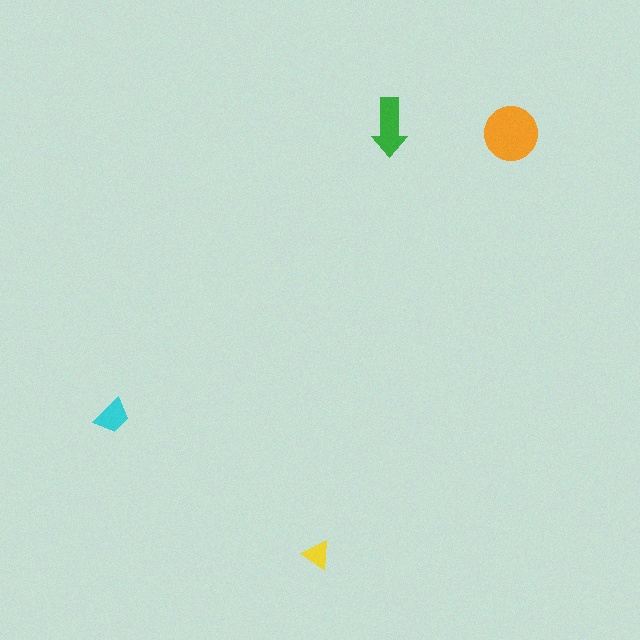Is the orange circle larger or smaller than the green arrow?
Larger.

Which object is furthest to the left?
The cyan trapezoid is leftmost.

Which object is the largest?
The orange circle.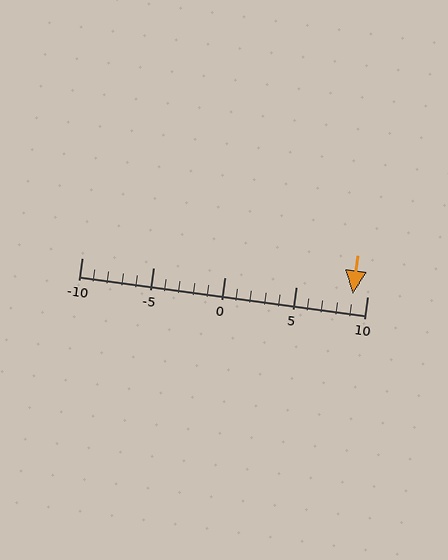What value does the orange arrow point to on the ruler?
The orange arrow points to approximately 9.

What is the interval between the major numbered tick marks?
The major tick marks are spaced 5 units apart.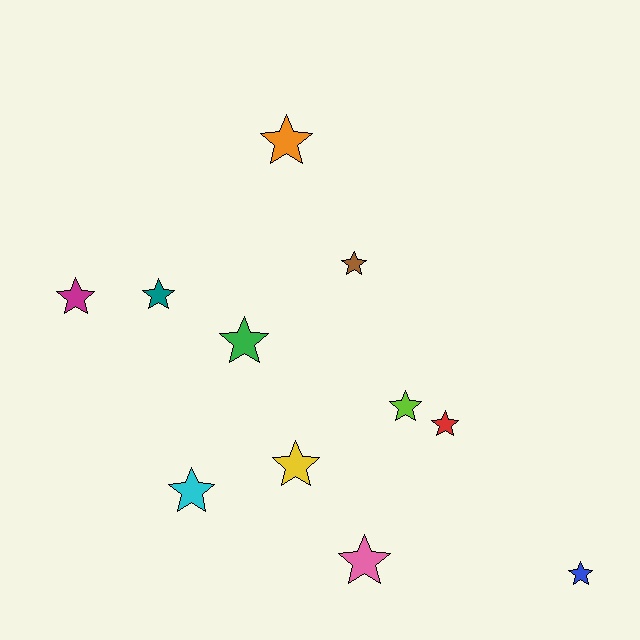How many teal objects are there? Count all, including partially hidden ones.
There is 1 teal object.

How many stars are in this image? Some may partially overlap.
There are 11 stars.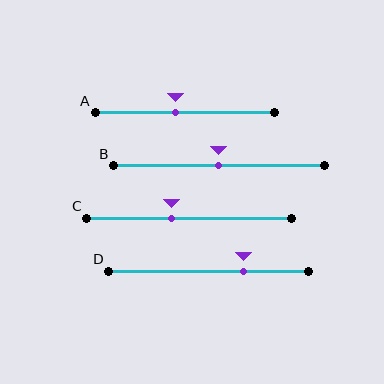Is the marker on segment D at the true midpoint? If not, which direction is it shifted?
No, the marker on segment D is shifted to the right by about 18% of the segment length.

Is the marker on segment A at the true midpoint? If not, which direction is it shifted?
No, the marker on segment A is shifted to the left by about 5% of the segment length.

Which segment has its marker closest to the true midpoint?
Segment B has its marker closest to the true midpoint.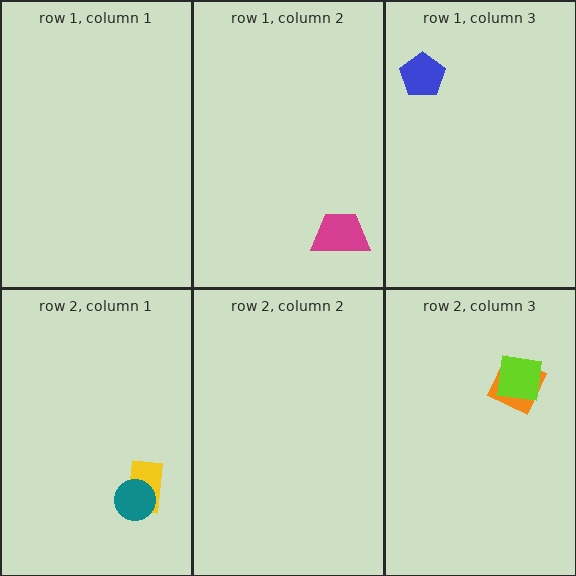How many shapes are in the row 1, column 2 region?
1.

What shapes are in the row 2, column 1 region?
The yellow rectangle, the teal circle.